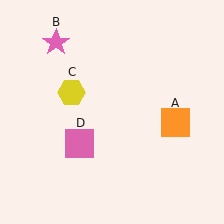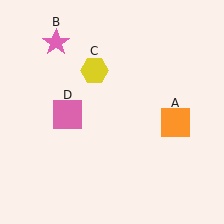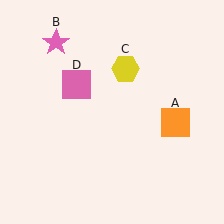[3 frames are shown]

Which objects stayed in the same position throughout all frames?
Orange square (object A) and pink star (object B) remained stationary.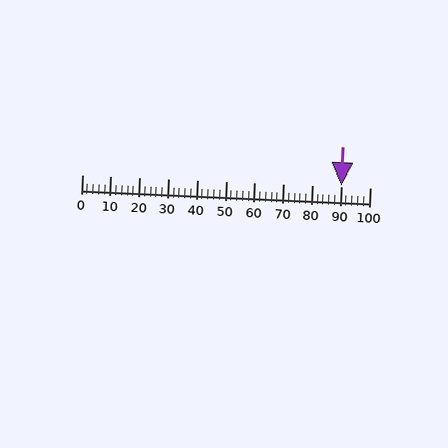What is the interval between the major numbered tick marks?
The major tick marks are spaced 10 units apart.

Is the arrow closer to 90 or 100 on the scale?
The arrow is closer to 90.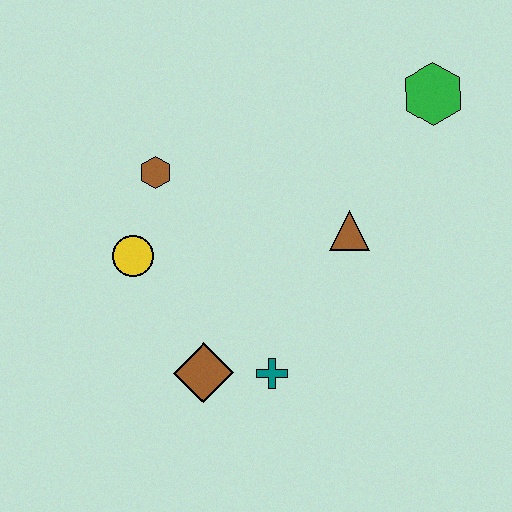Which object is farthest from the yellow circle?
The green hexagon is farthest from the yellow circle.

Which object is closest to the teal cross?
The brown diamond is closest to the teal cross.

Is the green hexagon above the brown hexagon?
Yes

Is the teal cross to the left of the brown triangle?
Yes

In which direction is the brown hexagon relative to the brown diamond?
The brown hexagon is above the brown diamond.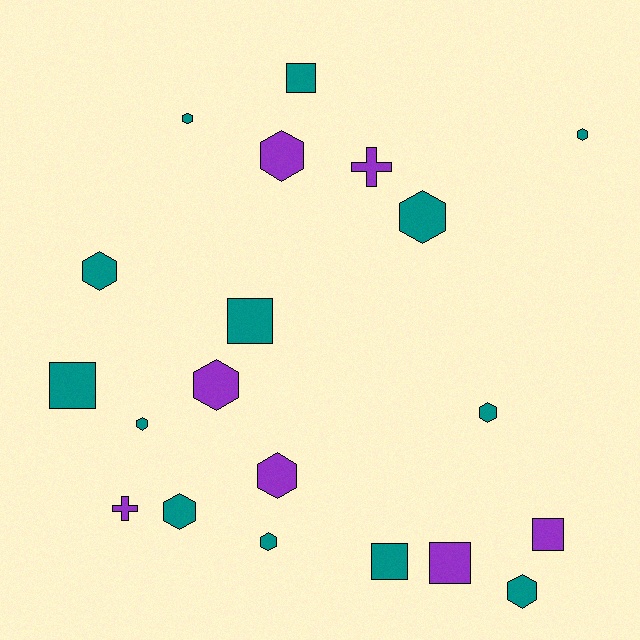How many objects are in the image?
There are 20 objects.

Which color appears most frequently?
Teal, with 13 objects.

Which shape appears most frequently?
Hexagon, with 12 objects.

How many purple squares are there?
There are 2 purple squares.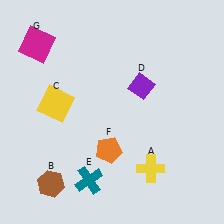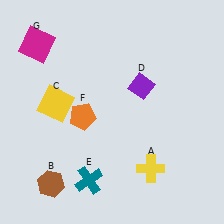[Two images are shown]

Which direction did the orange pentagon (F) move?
The orange pentagon (F) moved up.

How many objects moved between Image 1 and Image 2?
1 object moved between the two images.